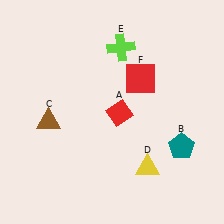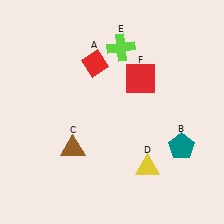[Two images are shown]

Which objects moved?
The objects that moved are: the red diamond (A), the brown triangle (C).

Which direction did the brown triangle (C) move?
The brown triangle (C) moved down.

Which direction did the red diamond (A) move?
The red diamond (A) moved up.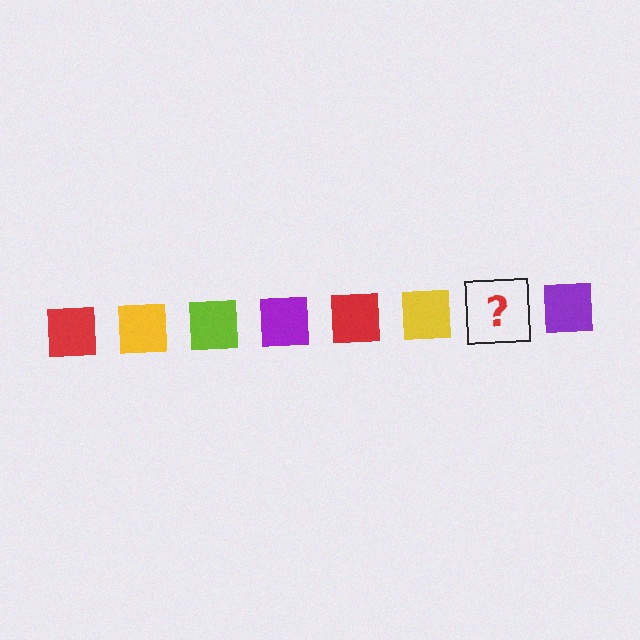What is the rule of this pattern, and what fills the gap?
The rule is that the pattern cycles through red, yellow, lime, purple squares. The gap should be filled with a lime square.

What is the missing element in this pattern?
The missing element is a lime square.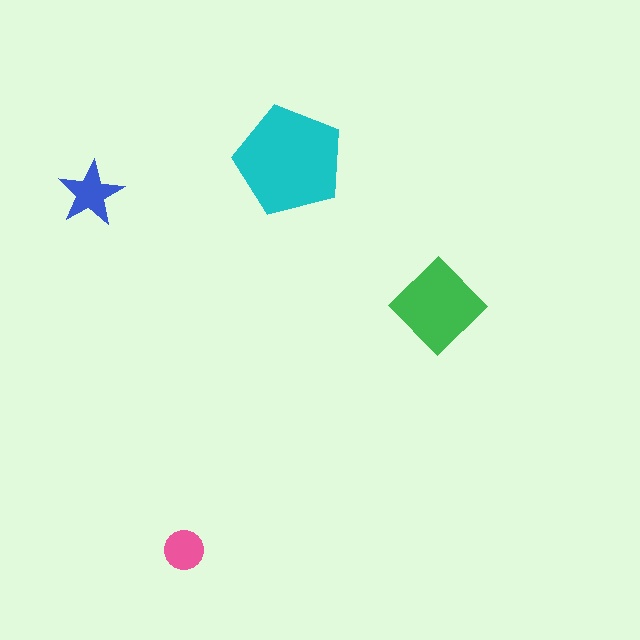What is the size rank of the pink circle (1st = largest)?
4th.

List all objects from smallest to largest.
The pink circle, the blue star, the green diamond, the cyan pentagon.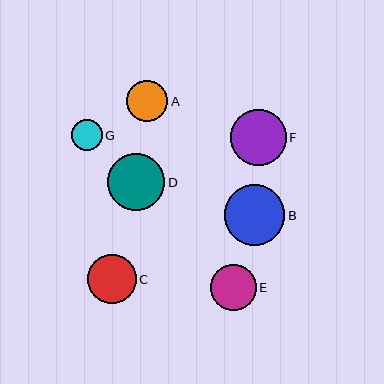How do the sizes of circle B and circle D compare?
Circle B and circle D are approximately the same size.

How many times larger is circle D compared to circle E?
Circle D is approximately 1.3 times the size of circle E.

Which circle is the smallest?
Circle G is the smallest with a size of approximately 31 pixels.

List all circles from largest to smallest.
From largest to smallest: B, D, F, C, E, A, G.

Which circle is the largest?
Circle B is the largest with a size of approximately 60 pixels.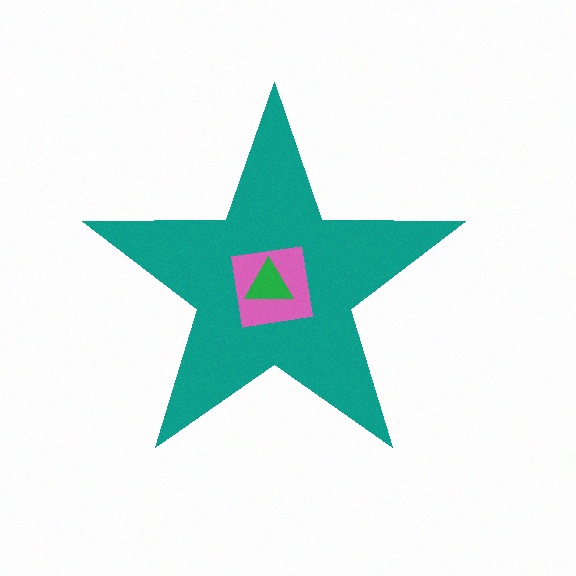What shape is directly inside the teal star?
The pink square.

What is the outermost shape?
The teal star.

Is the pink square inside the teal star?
Yes.